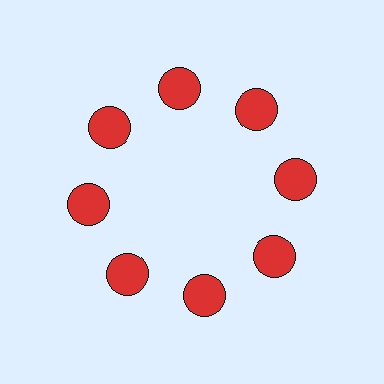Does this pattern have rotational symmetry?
Yes, this pattern has 8-fold rotational symmetry. It looks the same after rotating 45 degrees around the center.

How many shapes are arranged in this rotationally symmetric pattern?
There are 8 shapes, arranged in 8 groups of 1.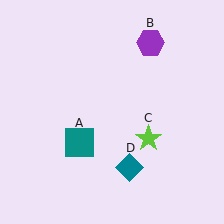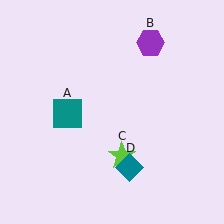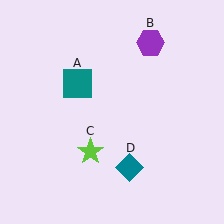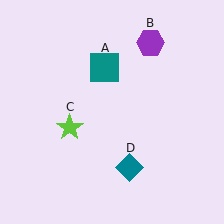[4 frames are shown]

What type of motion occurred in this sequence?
The teal square (object A), lime star (object C) rotated clockwise around the center of the scene.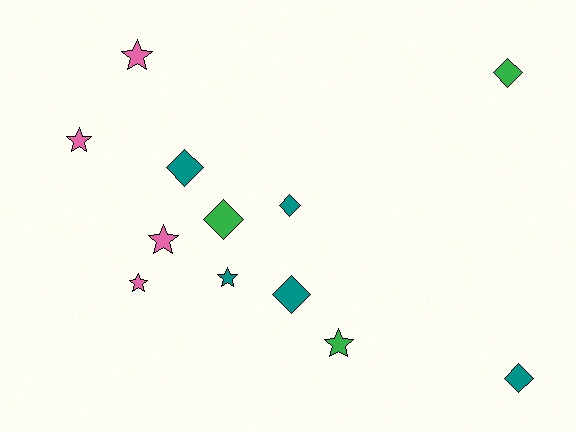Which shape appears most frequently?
Diamond, with 6 objects.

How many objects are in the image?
There are 12 objects.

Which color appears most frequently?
Teal, with 5 objects.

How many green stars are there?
There is 1 green star.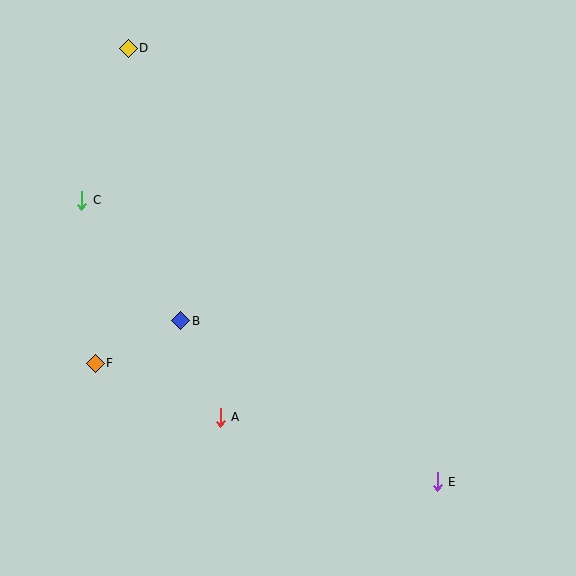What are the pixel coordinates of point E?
Point E is at (437, 482).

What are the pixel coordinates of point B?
Point B is at (181, 321).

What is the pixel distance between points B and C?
The distance between B and C is 156 pixels.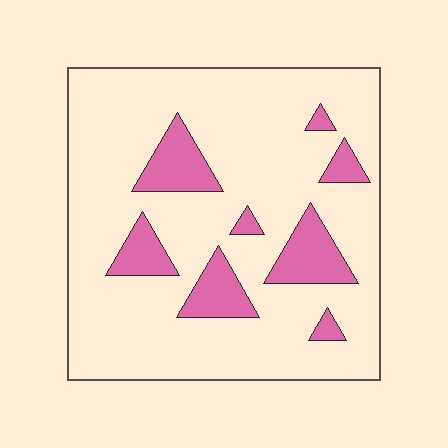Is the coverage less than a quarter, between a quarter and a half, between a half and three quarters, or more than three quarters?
Less than a quarter.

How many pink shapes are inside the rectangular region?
8.